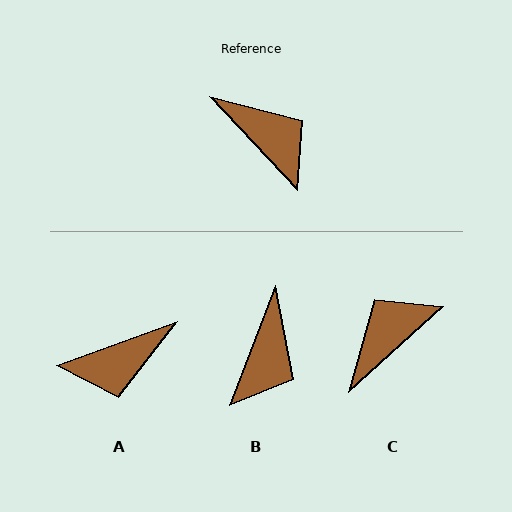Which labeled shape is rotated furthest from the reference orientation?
A, about 113 degrees away.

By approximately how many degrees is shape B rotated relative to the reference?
Approximately 64 degrees clockwise.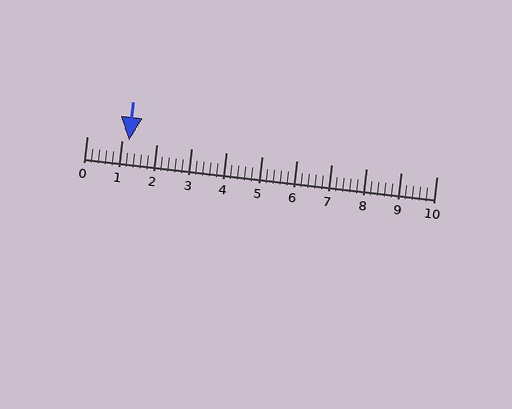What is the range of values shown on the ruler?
The ruler shows values from 0 to 10.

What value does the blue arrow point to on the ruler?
The blue arrow points to approximately 1.2.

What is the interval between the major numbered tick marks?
The major tick marks are spaced 1 units apart.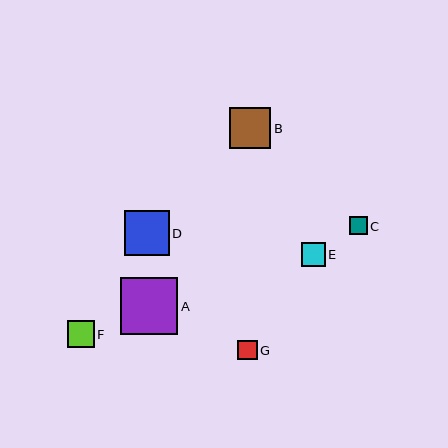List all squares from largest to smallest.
From largest to smallest: A, D, B, F, E, G, C.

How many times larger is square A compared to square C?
Square A is approximately 3.2 times the size of square C.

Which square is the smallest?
Square C is the smallest with a size of approximately 18 pixels.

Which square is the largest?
Square A is the largest with a size of approximately 57 pixels.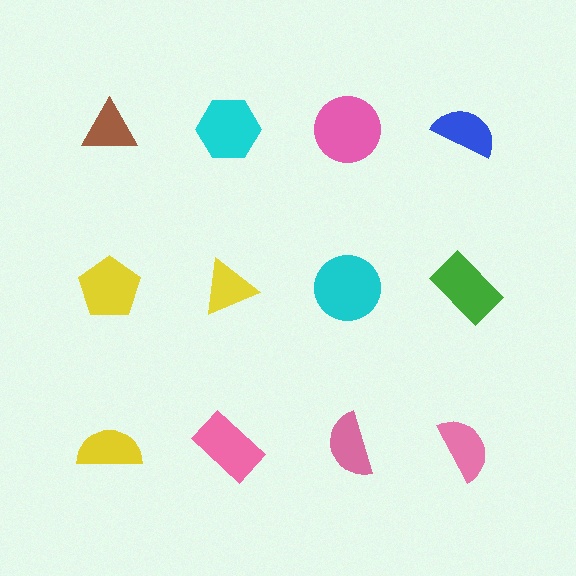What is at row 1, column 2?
A cyan hexagon.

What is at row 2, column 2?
A yellow triangle.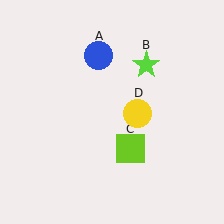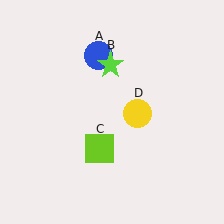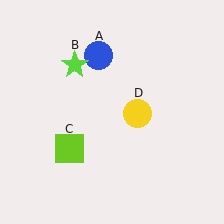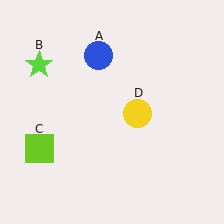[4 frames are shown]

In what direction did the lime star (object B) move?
The lime star (object B) moved left.